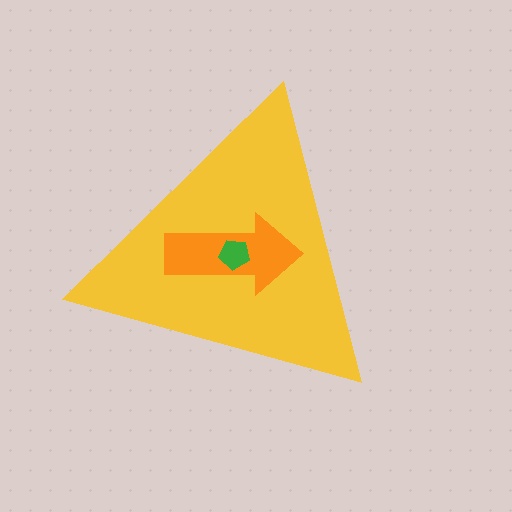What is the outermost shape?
The yellow triangle.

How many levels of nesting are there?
3.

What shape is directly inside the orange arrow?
The green pentagon.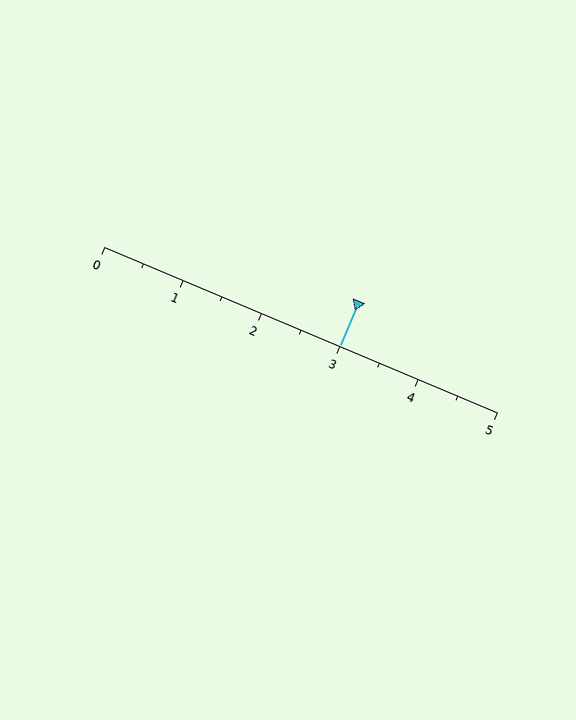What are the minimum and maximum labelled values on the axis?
The axis runs from 0 to 5.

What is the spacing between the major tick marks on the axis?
The major ticks are spaced 1 apart.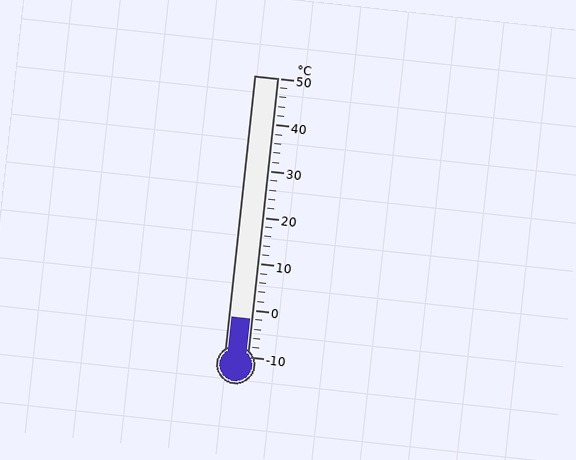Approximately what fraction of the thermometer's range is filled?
The thermometer is filled to approximately 15% of its range.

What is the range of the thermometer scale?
The thermometer scale ranges from -10°C to 50°C.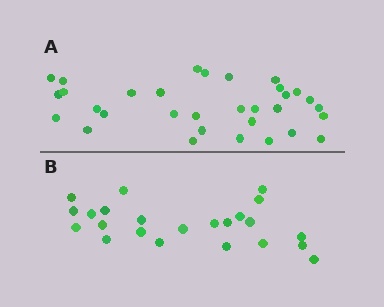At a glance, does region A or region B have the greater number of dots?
Region A (the top region) has more dots.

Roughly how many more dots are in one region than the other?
Region A has roughly 8 or so more dots than region B.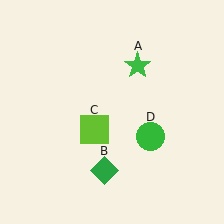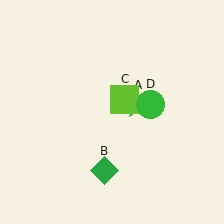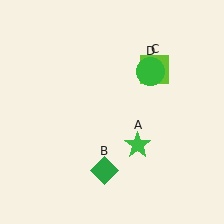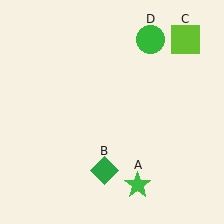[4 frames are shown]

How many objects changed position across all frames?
3 objects changed position: green star (object A), lime square (object C), green circle (object D).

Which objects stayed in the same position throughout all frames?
Green diamond (object B) remained stationary.